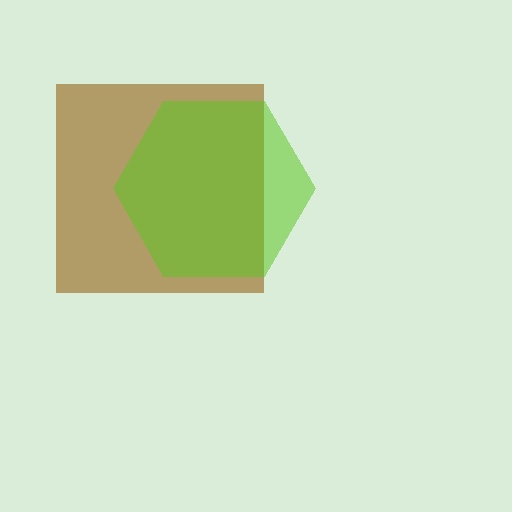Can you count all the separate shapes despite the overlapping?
Yes, there are 2 separate shapes.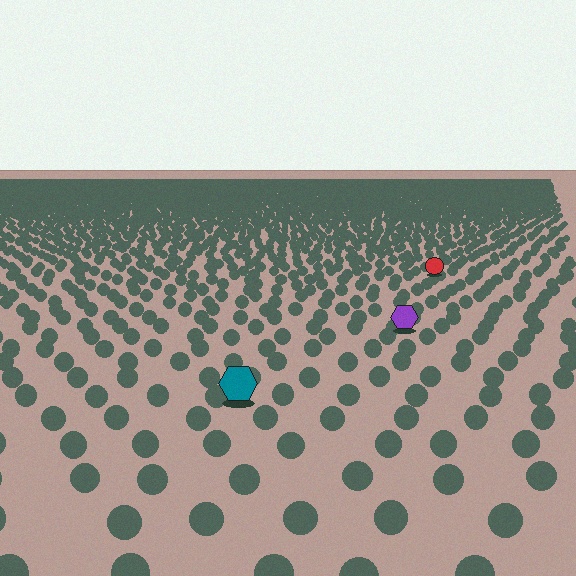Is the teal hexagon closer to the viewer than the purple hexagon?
Yes. The teal hexagon is closer — you can tell from the texture gradient: the ground texture is coarser near it.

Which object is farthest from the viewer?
The red circle is farthest from the viewer. It appears smaller and the ground texture around it is denser.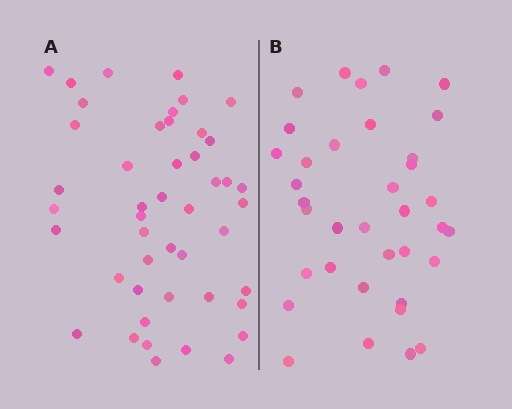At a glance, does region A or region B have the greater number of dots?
Region A (the left region) has more dots.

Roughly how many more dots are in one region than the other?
Region A has roughly 10 or so more dots than region B.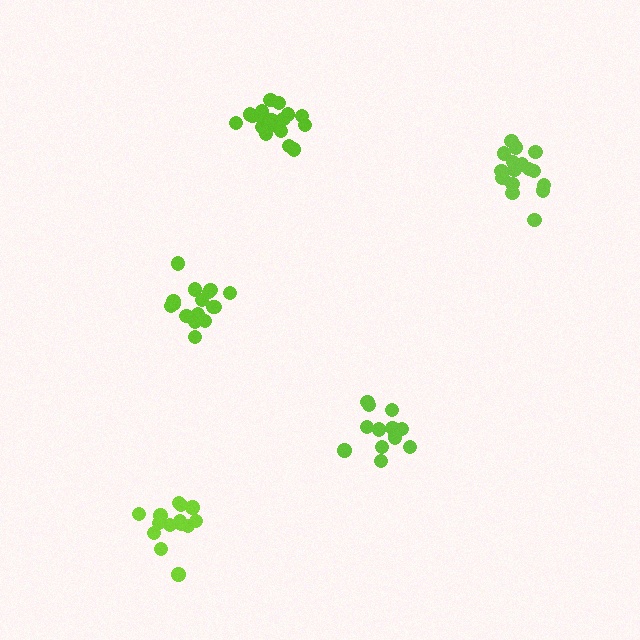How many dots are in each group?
Group 1: 13 dots, Group 2: 18 dots, Group 3: 14 dots, Group 4: 17 dots, Group 5: 16 dots (78 total).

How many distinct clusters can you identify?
There are 5 distinct clusters.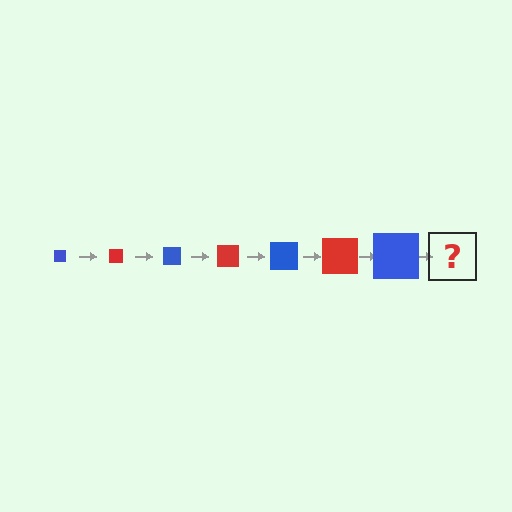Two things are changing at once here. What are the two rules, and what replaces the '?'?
The two rules are that the square grows larger each step and the color cycles through blue and red. The '?' should be a red square, larger than the previous one.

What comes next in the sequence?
The next element should be a red square, larger than the previous one.